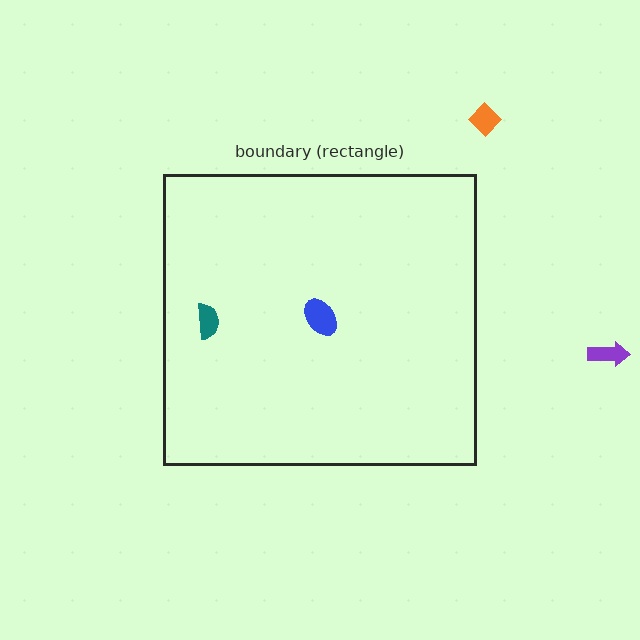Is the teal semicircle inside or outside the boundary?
Inside.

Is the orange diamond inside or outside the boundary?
Outside.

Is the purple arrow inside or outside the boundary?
Outside.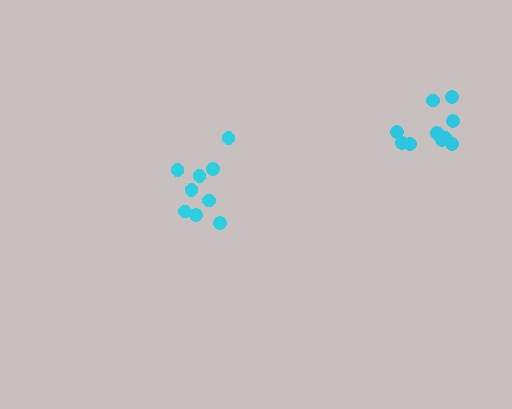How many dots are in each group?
Group 1: 9 dots, Group 2: 11 dots (20 total).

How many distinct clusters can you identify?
There are 2 distinct clusters.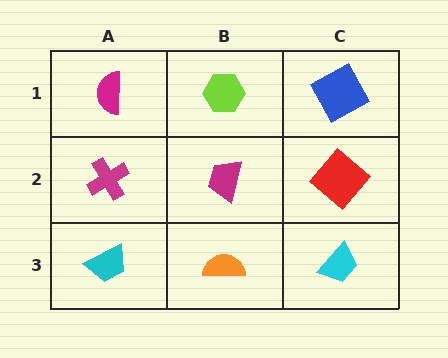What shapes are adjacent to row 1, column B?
A magenta trapezoid (row 2, column B), a magenta semicircle (row 1, column A), a blue square (row 1, column C).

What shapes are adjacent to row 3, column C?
A red diamond (row 2, column C), an orange semicircle (row 3, column B).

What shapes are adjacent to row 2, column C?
A blue square (row 1, column C), a cyan trapezoid (row 3, column C), a magenta trapezoid (row 2, column B).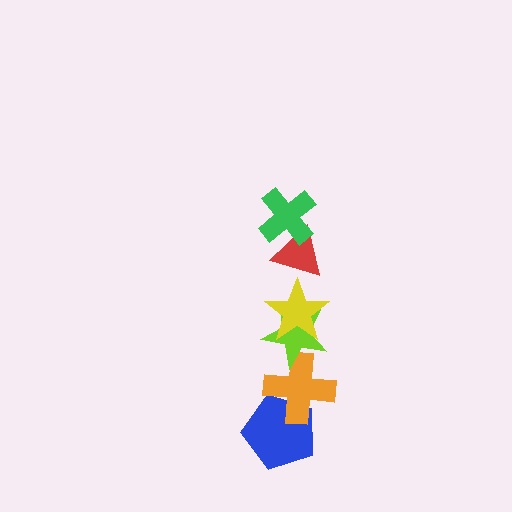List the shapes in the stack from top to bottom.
From top to bottom: the green cross, the red triangle, the yellow star, the lime star, the orange cross, the blue pentagon.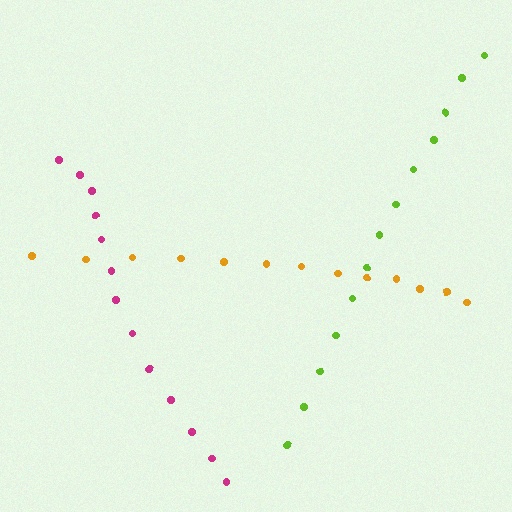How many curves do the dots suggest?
There are 3 distinct paths.